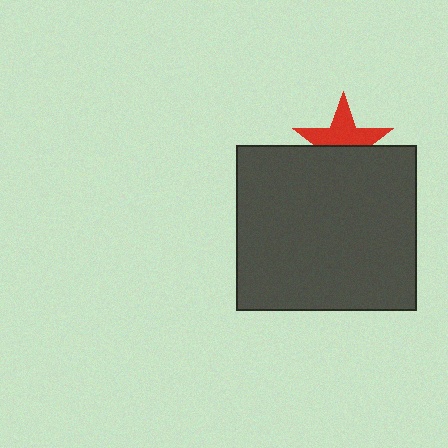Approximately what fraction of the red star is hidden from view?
Roughly 44% of the red star is hidden behind the dark gray rectangle.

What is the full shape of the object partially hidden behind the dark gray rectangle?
The partially hidden object is a red star.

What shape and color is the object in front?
The object in front is a dark gray rectangle.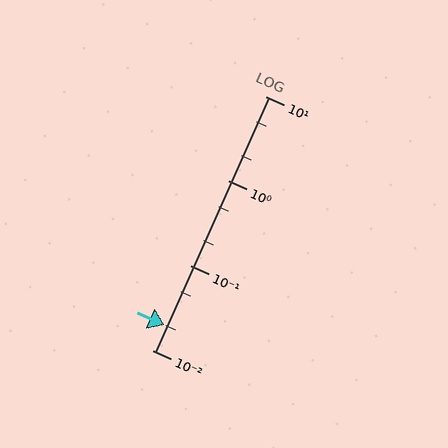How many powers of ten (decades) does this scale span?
The scale spans 3 decades, from 0.01 to 10.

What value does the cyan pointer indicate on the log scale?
The pointer indicates approximately 0.02.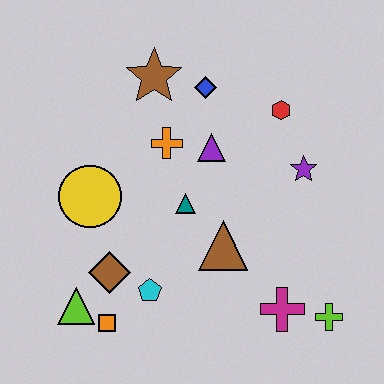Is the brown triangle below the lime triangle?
No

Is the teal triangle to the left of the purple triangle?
Yes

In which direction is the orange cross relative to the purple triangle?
The orange cross is to the left of the purple triangle.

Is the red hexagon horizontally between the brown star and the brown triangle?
No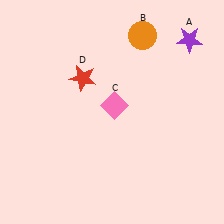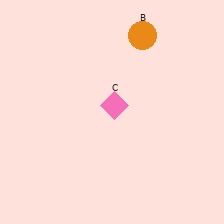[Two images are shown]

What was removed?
The purple star (A), the red star (D) were removed in Image 2.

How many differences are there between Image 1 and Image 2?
There are 2 differences between the two images.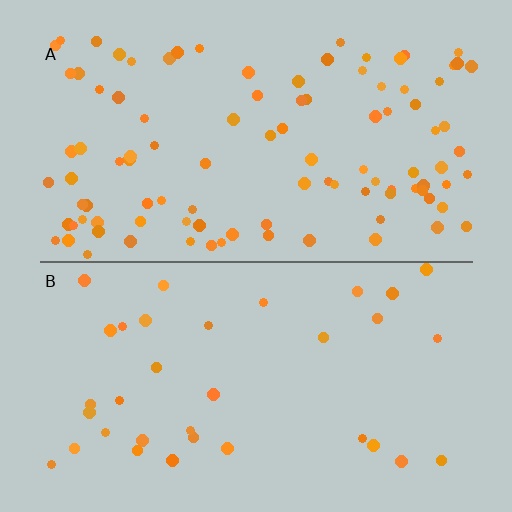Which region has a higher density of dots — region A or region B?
A (the top).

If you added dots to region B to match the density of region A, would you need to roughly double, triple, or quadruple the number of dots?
Approximately triple.